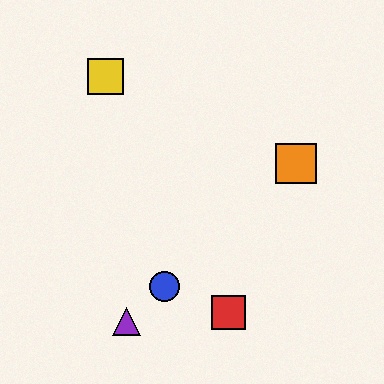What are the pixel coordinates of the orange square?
The orange square is at (296, 163).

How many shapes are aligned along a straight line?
4 shapes (the blue circle, the green circle, the purple triangle, the orange square) are aligned along a straight line.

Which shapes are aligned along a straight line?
The blue circle, the green circle, the purple triangle, the orange square are aligned along a straight line.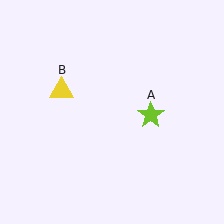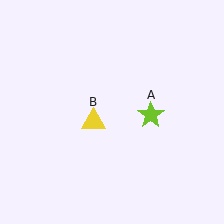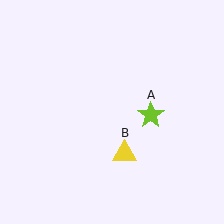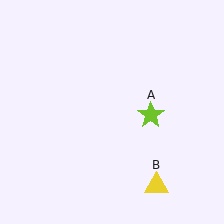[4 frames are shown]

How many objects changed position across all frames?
1 object changed position: yellow triangle (object B).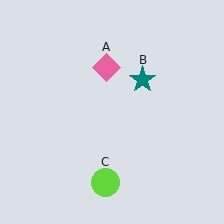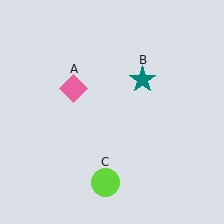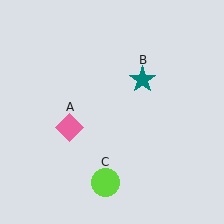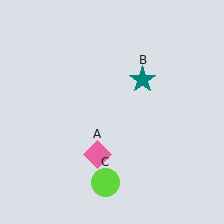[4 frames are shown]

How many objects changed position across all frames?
1 object changed position: pink diamond (object A).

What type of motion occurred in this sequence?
The pink diamond (object A) rotated counterclockwise around the center of the scene.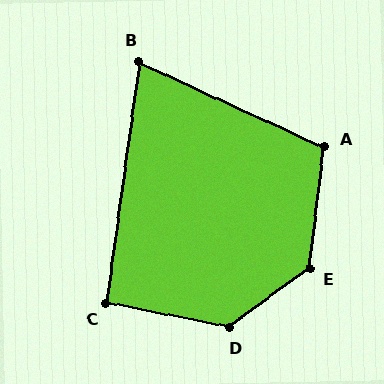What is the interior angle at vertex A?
Approximately 108 degrees (obtuse).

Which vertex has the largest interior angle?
E, at approximately 133 degrees.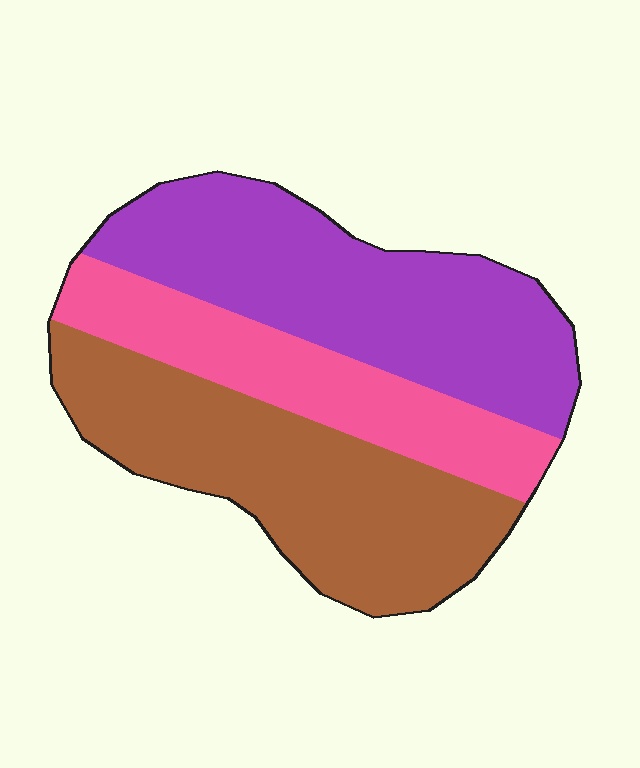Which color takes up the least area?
Pink, at roughly 25%.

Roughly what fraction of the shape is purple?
Purple takes up about three eighths (3/8) of the shape.